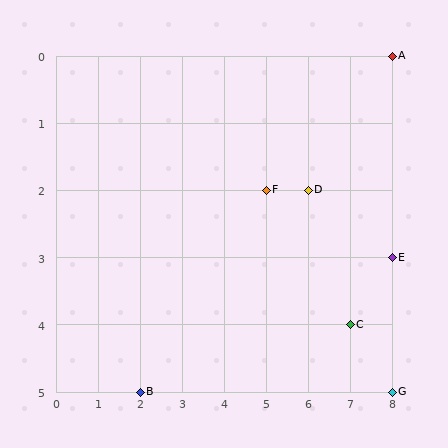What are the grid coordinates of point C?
Point C is at grid coordinates (7, 4).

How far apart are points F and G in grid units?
Points F and G are 3 columns and 3 rows apart (about 4.2 grid units diagonally).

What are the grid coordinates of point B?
Point B is at grid coordinates (2, 5).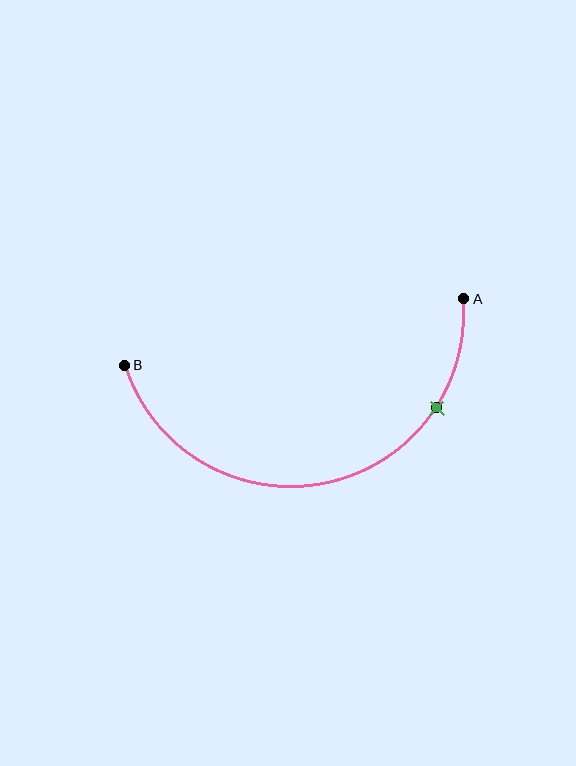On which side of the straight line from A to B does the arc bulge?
The arc bulges below the straight line connecting A and B.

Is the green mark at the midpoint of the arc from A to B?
No. The green mark lies on the arc but is closer to endpoint A. The arc midpoint would be at the point on the curve equidistant along the arc from both A and B.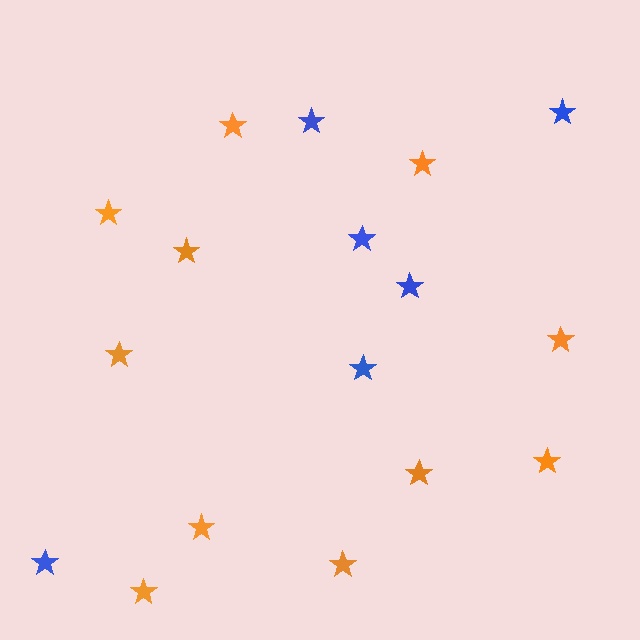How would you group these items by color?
There are 2 groups: one group of orange stars (11) and one group of blue stars (6).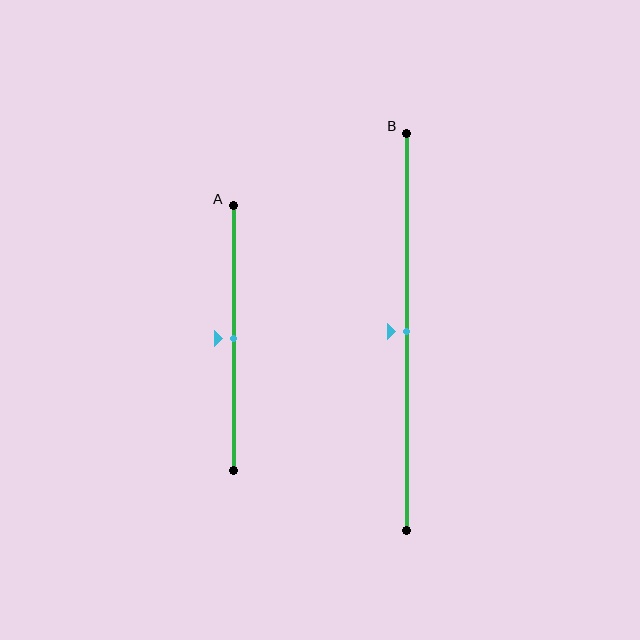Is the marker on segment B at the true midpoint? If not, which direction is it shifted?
Yes, the marker on segment B is at the true midpoint.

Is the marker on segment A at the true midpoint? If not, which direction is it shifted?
Yes, the marker on segment A is at the true midpoint.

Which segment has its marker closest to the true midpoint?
Segment A has its marker closest to the true midpoint.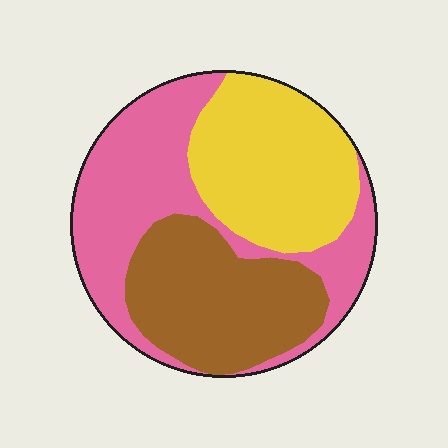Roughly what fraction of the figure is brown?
Brown covers roughly 30% of the figure.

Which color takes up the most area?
Pink, at roughly 40%.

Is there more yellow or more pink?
Pink.